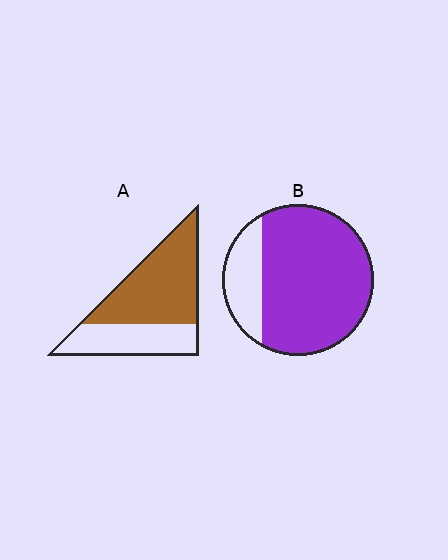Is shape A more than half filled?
Yes.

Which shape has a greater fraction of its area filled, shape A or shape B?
Shape B.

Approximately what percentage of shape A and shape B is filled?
A is approximately 60% and B is approximately 80%.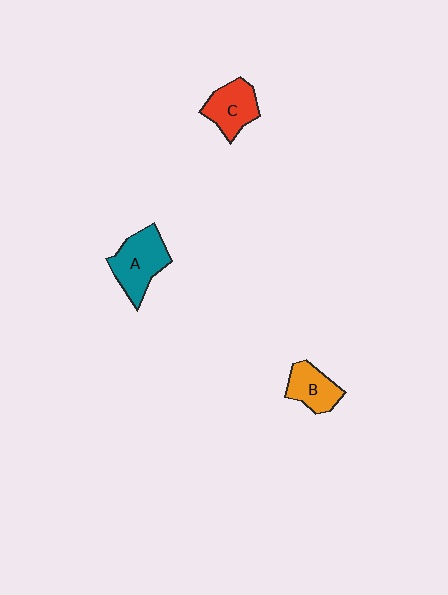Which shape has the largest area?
Shape A (teal).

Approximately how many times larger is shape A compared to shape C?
Approximately 1.3 times.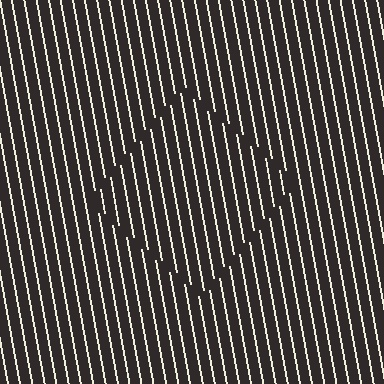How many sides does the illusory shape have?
4 sides — the line-ends trace a square.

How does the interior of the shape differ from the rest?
The interior of the shape contains the same grating, shifted by half a period — the contour is defined by the phase discontinuity where line-ends from the inner and outer gratings abut.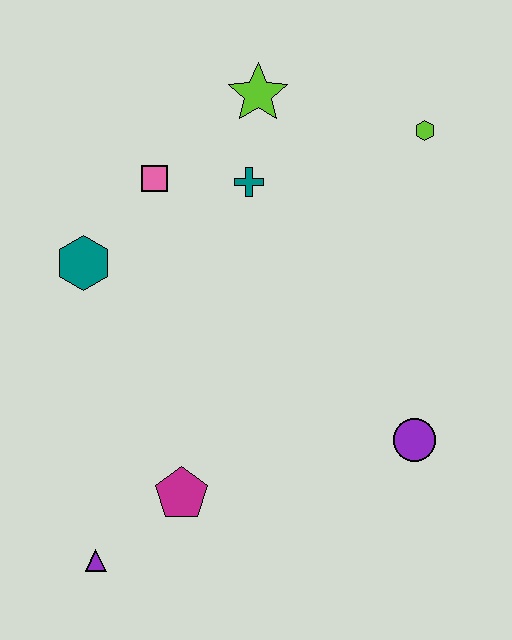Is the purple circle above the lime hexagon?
No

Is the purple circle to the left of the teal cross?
No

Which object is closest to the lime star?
The teal cross is closest to the lime star.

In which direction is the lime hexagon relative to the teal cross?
The lime hexagon is to the right of the teal cross.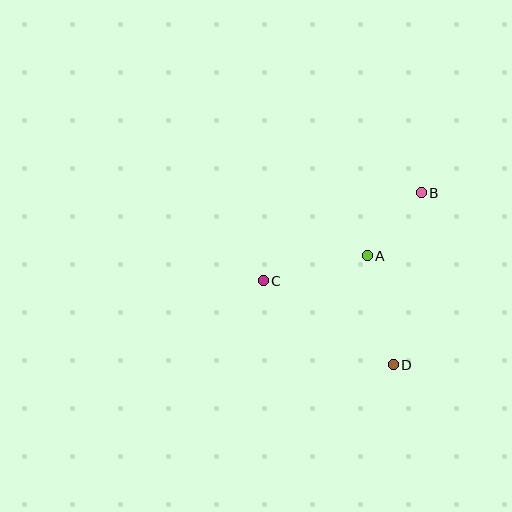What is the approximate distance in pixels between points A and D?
The distance between A and D is approximately 112 pixels.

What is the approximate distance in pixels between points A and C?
The distance between A and C is approximately 107 pixels.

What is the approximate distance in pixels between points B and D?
The distance between B and D is approximately 174 pixels.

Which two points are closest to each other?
Points A and B are closest to each other.